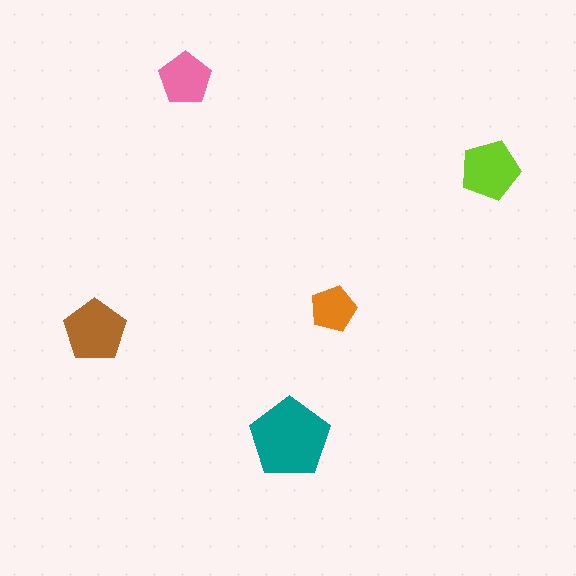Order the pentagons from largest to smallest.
the teal one, the brown one, the lime one, the pink one, the orange one.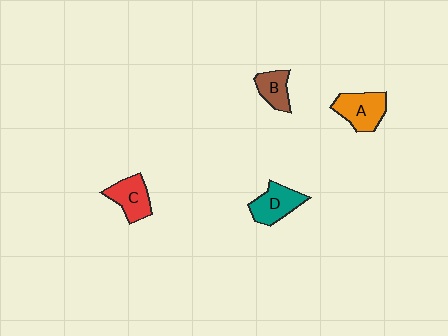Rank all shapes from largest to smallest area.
From largest to smallest: A (orange), D (teal), C (red), B (brown).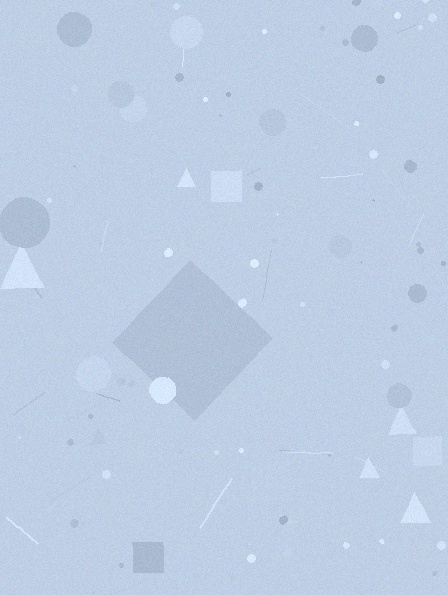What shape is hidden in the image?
A diamond is hidden in the image.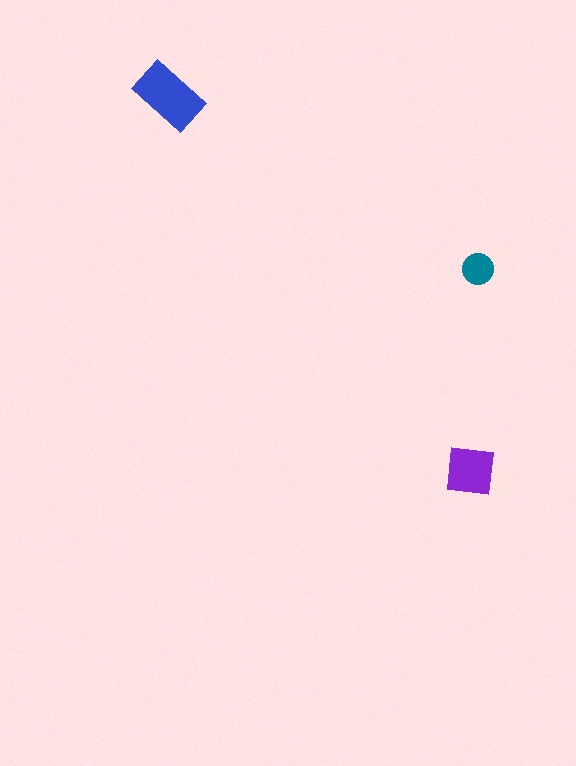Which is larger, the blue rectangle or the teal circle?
The blue rectangle.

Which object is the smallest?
The teal circle.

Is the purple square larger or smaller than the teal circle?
Larger.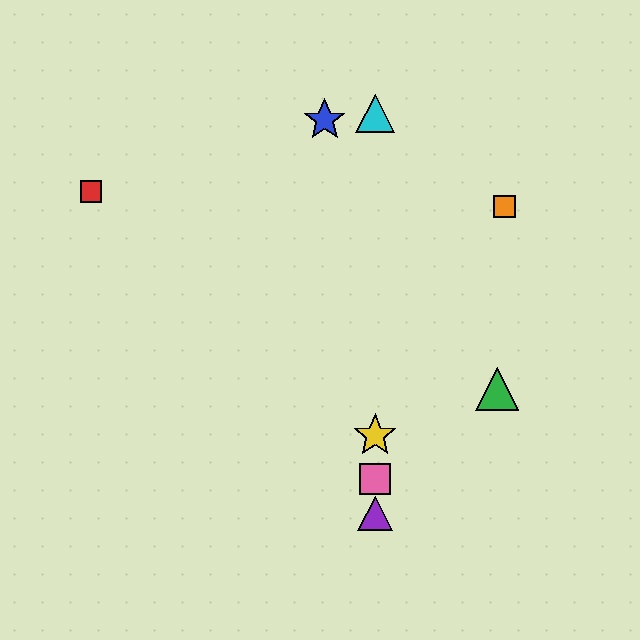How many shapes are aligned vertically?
4 shapes (the yellow star, the purple triangle, the cyan triangle, the pink square) are aligned vertically.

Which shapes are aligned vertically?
The yellow star, the purple triangle, the cyan triangle, the pink square are aligned vertically.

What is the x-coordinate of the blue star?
The blue star is at x≈325.